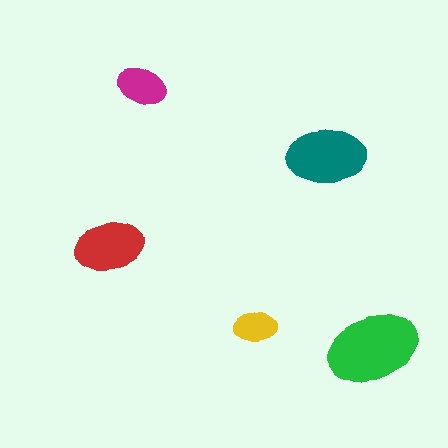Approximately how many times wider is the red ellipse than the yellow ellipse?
About 1.5 times wider.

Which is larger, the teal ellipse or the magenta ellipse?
The teal one.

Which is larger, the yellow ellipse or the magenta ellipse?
The magenta one.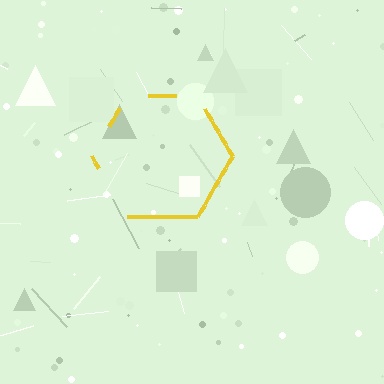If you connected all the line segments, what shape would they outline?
They would outline a hexagon.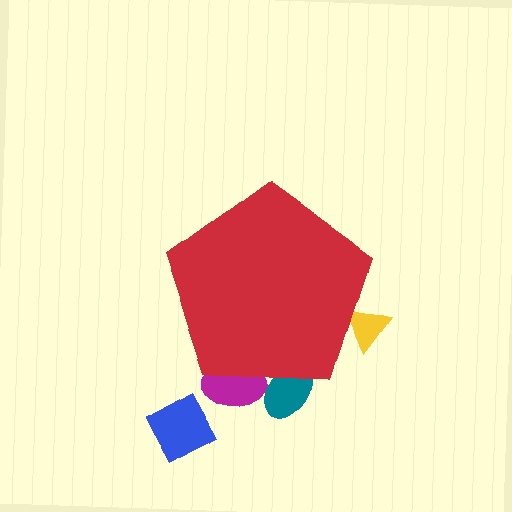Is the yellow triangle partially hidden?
Yes, the yellow triangle is partially hidden behind the red pentagon.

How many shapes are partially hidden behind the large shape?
3 shapes are partially hidden.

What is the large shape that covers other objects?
A red pentagon.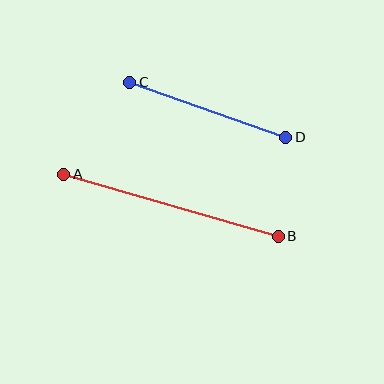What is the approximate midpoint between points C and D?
The midpoint is at approximately (208, 110) pixels.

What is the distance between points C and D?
The distance is approximately 166 pixels.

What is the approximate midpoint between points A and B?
The midpoint is at approximately (171, 205) pixels.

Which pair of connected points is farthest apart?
Points A and B are farthest apart.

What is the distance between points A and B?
The distance is approximately 223 pixels.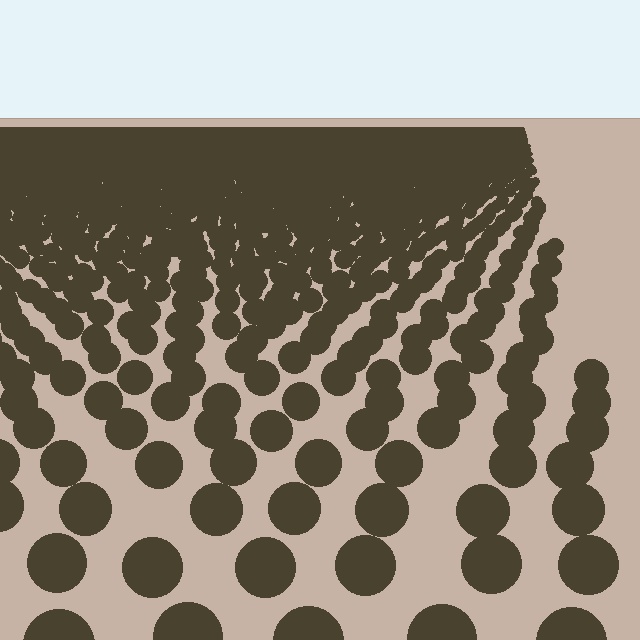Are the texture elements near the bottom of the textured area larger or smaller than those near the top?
Larger. Near the bottom, elements are closer to the viewer and appear at a bigger on-screen size.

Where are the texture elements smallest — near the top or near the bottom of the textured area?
Near the top.